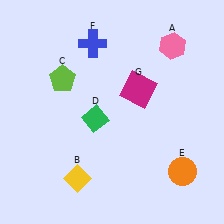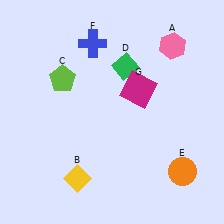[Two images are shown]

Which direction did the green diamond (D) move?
The green diamond (D) moved up.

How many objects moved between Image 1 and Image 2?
1 object moved between the two images.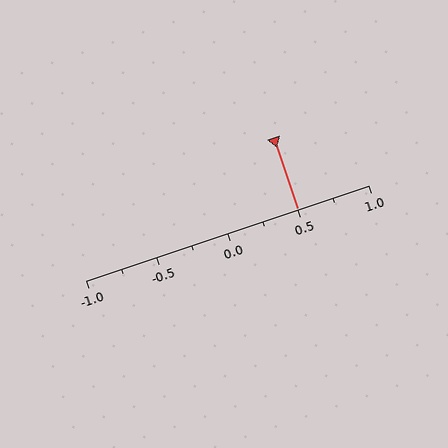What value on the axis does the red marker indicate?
The marker indicates approximately 0.5.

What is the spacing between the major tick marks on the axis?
The major ticks are spaced 0.5 apart.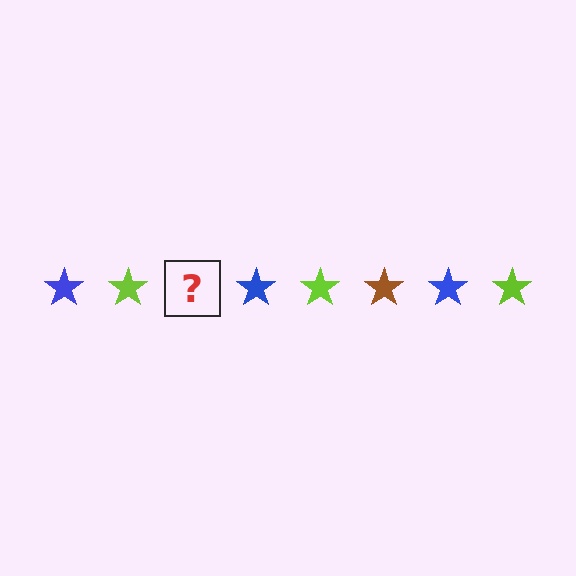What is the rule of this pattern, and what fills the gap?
The rule is that the pattern cycles through blue, lime, brown stars. The gap should be filled with a brown star.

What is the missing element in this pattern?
The missing element is a brown star.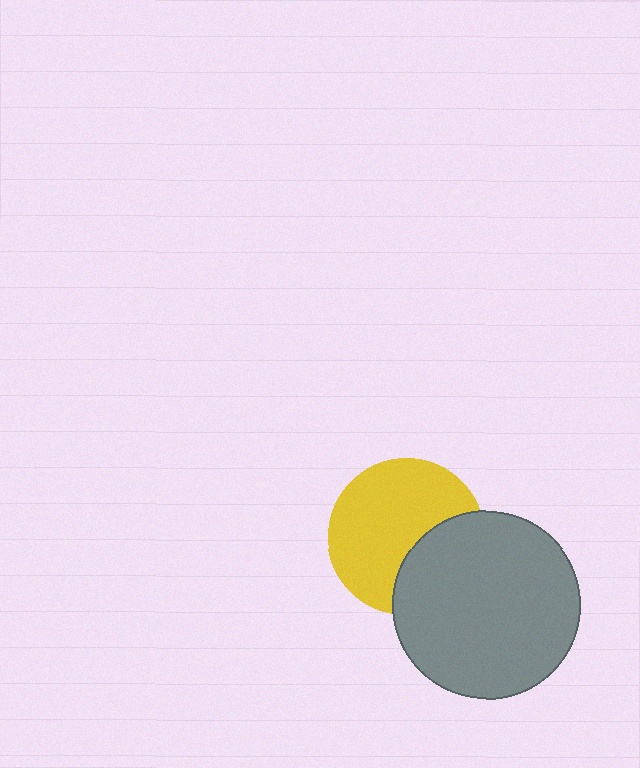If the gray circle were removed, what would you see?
You would see the complete yellow circle.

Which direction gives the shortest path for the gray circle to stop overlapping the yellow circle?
Moving toward the lower-right gives the shortest separation.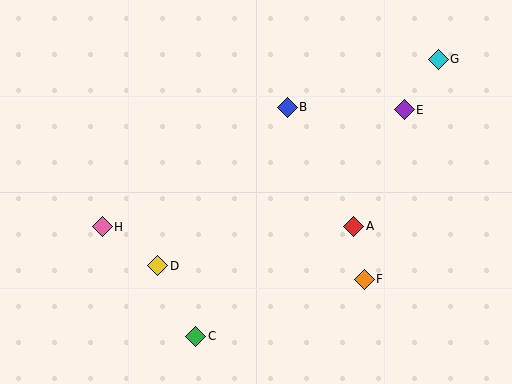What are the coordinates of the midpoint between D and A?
The midpoint between D and A is at (256, 246).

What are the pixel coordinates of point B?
Point B is at (287, 107).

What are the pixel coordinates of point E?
Point E is at (404, 110).